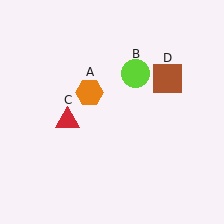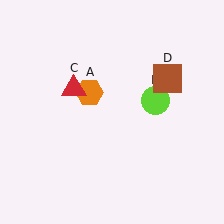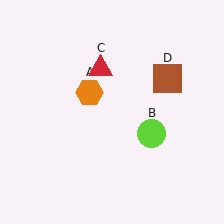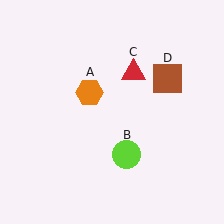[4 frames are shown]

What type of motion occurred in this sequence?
The lime circle (object B), red triangle (object C) rotated clockwise around the center of the scene.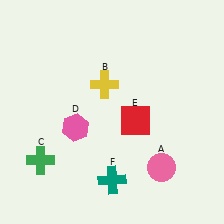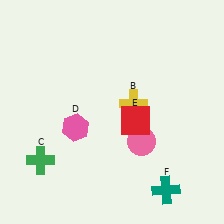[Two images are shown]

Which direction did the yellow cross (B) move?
The yellow cross (B) moved right.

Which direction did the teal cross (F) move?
The teal cross (F) moved right.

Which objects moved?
The objects that moved are: the pink circle (A), the yellow cross (B), the teal cross (F).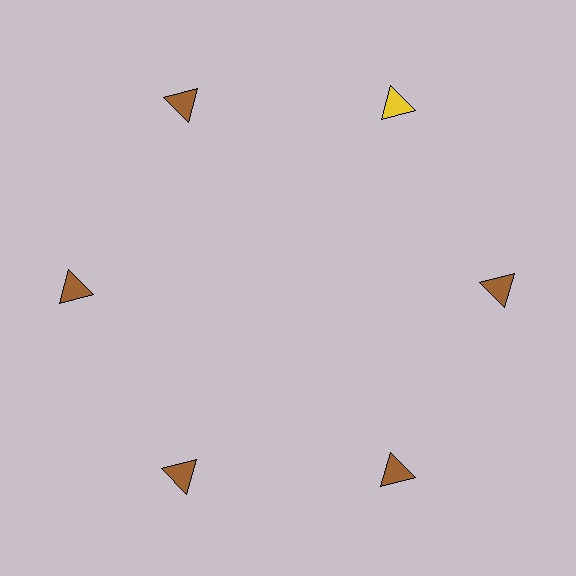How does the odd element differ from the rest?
It has a different color: yellow instead of brown.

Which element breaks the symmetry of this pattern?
The yellow triangle at roughly the 1 o'clock position breaks the symmetry. All other shapes are brown triangles.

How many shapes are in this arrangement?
There are 6 shapes arranged in a ring pattern.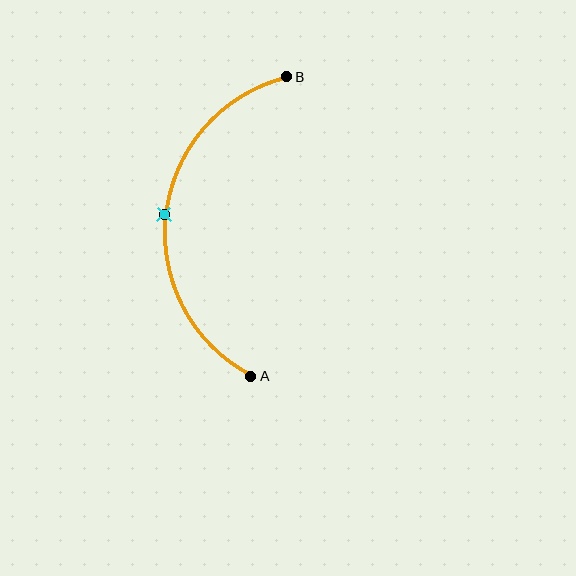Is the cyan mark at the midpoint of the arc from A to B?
Yes. The cyan mark lies on the arc at equal arc-length from both A and B — it is the arc midpoint.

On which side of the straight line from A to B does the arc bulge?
The arc bulges to the left of the straight line connecting A and B.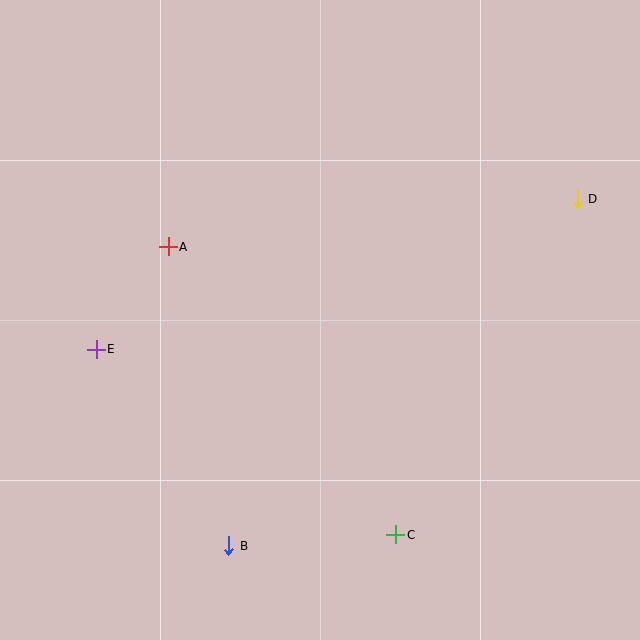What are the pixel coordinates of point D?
Point D is at (577, 199).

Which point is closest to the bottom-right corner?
Point C is closest to the bottom-right corner.